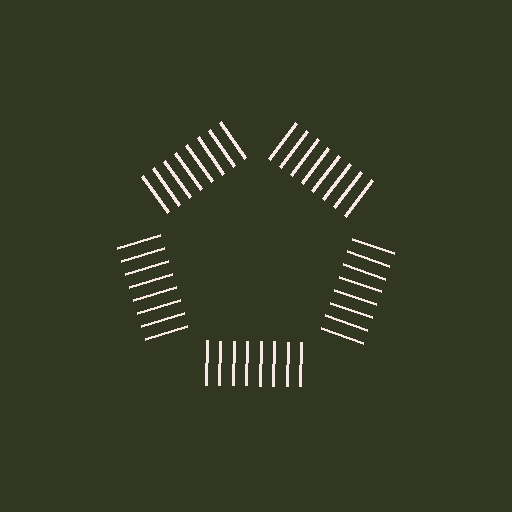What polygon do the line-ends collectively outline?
An illusory pentagon — the line segments terminate on its edges but no continuous stroke is drawn.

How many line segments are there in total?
40 — 8 along each of the 5 edges.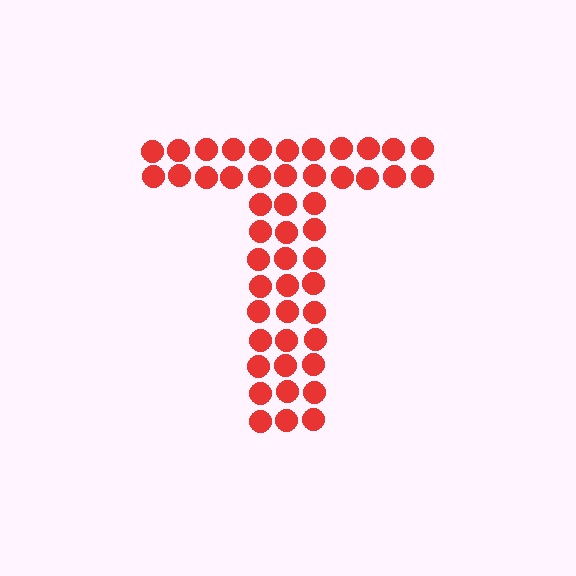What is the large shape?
The large shape is the letter T.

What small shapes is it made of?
It is made of small circles.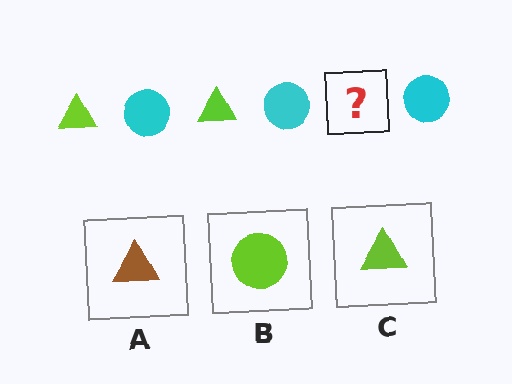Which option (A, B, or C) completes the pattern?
C.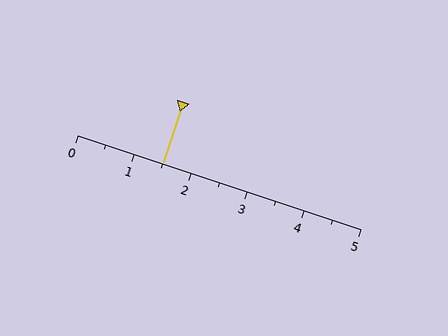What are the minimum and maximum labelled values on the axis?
The axis runs from 0 to 5.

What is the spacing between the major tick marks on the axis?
The major ticks are spaced 1 apart.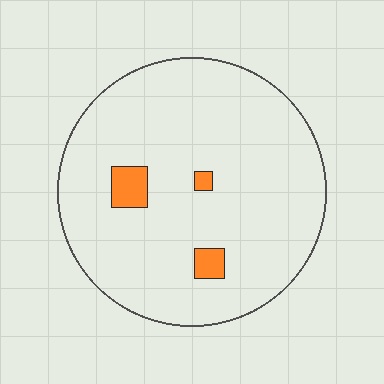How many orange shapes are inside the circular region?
3.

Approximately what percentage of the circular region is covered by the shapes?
Approximately 5%.